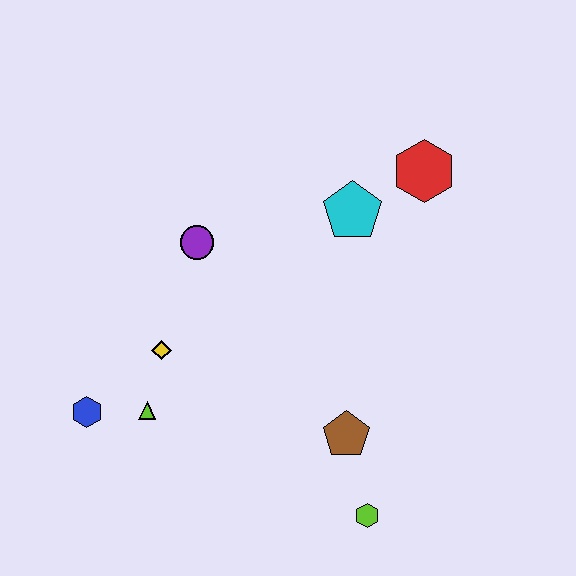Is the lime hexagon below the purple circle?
Yes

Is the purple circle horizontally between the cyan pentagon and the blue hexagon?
Yes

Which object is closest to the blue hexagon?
The lime triangle is closest to the blue hexagon.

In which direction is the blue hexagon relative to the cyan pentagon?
The blue hexagon is to the left of the cyan pentagon.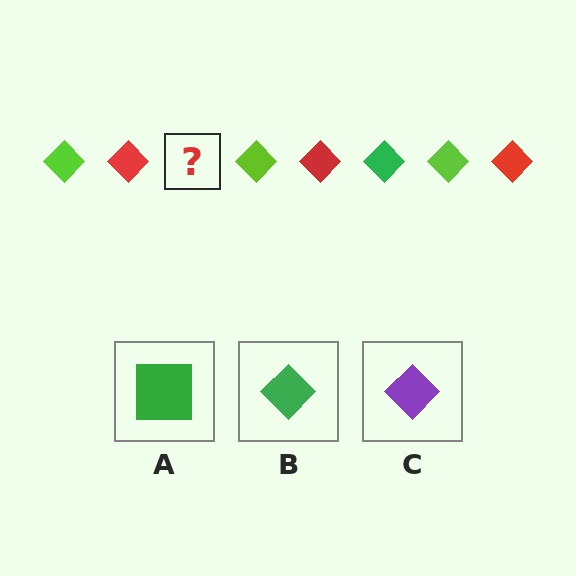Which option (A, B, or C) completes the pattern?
B.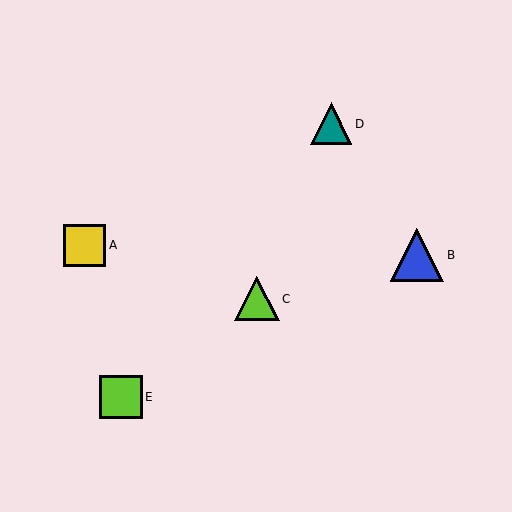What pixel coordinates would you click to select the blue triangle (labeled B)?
Click at (417, 255) to select the blue triangle B.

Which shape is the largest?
The blue triangle (labeled B) is the largest.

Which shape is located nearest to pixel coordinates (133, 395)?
The lime square (labeled E) at (121, 397) is nearest to that location.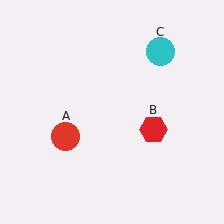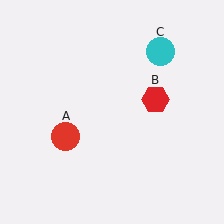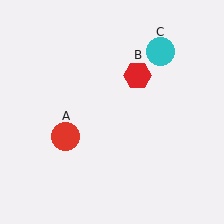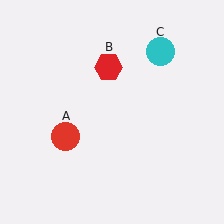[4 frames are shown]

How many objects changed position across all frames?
1 object changed position: red hexagon (object B).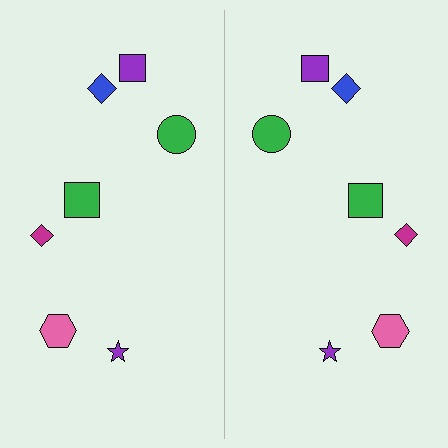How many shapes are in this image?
There are 14 shapes in this image.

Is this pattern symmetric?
Yes, this pattern has bilateral (reflection) symmetry.